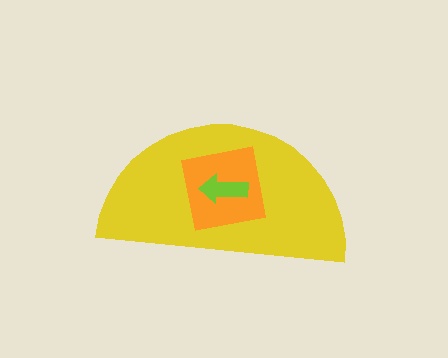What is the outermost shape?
The yellow semicircle.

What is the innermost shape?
The lime arrow.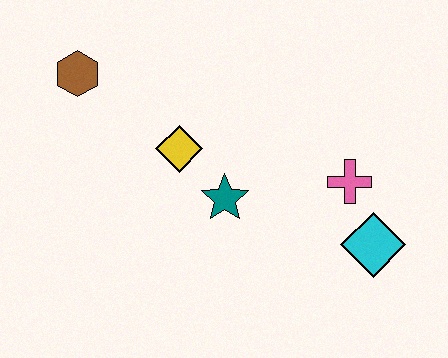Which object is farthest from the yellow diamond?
The cyan diamond is farthest from the yellow diamond.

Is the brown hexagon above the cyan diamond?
Yes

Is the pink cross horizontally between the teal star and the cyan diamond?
Yes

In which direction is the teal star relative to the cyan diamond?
The teal star is to the left of the cyan diamond.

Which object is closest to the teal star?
The yellow diamond is closest to the teal star.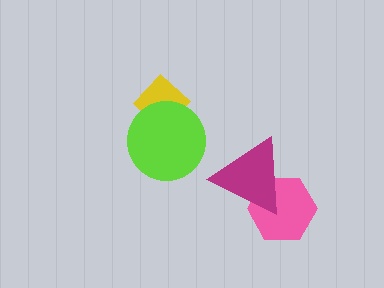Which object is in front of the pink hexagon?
The magenta triangle is in front of the pink hexagon.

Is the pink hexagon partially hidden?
Yes, it is partially covered by another shape.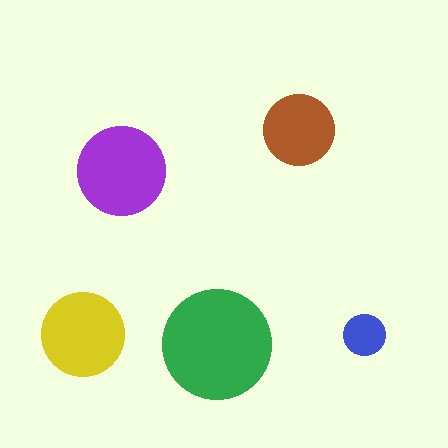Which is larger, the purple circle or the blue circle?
The purple one.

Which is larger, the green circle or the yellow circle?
The green one.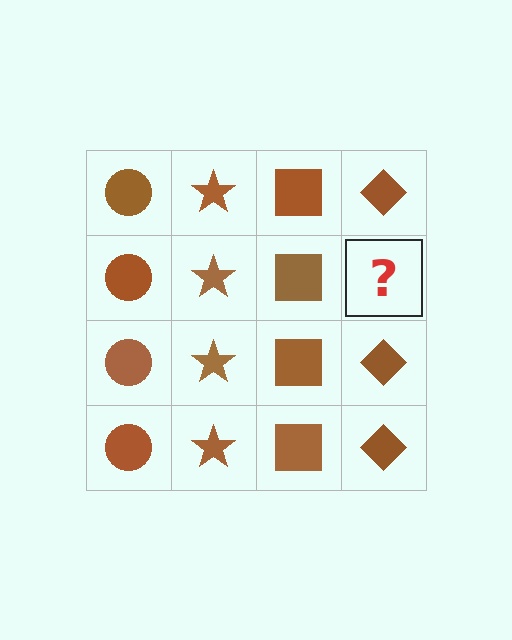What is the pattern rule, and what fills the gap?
The rule is that each column has a consistent shape. The gap should be filled with a brown diamond.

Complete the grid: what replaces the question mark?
The question mark should be replaced with a brown diamond.